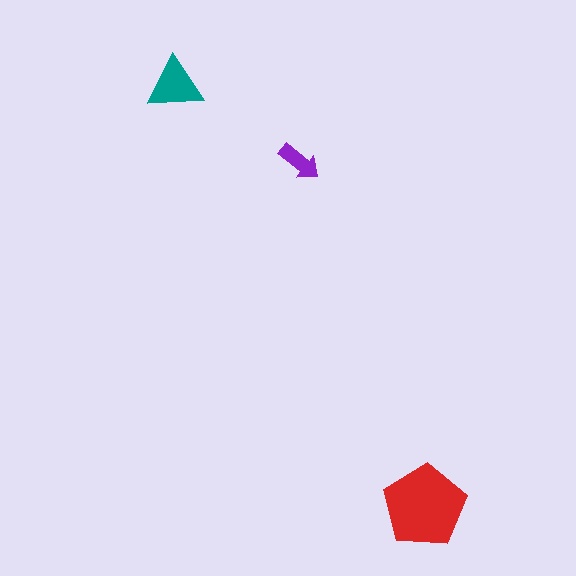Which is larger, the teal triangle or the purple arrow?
The teal triangle.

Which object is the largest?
The red pentagon.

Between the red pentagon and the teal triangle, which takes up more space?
The red pentagon.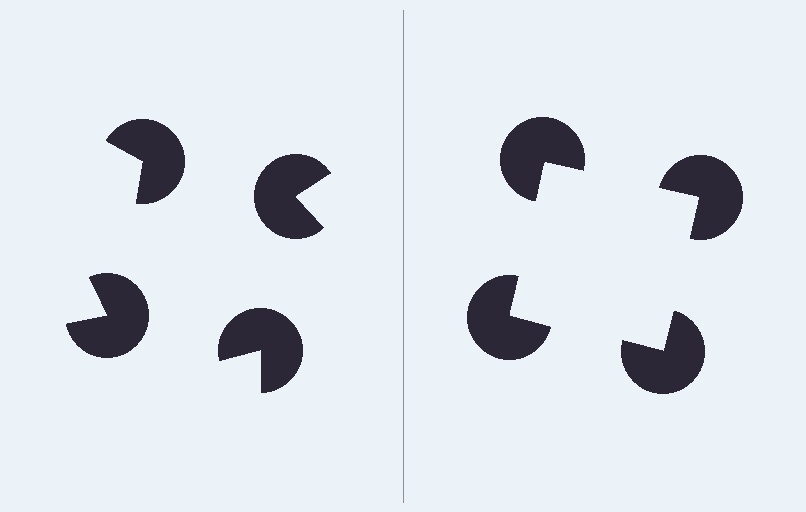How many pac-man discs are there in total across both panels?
8 — 4 on each side.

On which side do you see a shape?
An illusory square appears on the right side. On the left side the wedge cuts are rotated, so no coherent shape forms.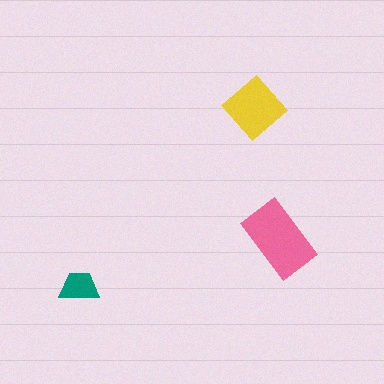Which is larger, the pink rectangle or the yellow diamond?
The pink rectangle.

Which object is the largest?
The pink rectangle.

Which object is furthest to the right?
The pink rectangle is rightmost.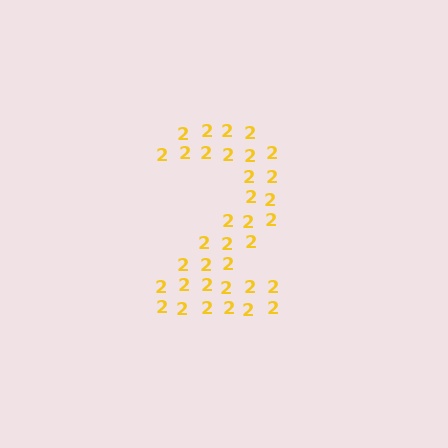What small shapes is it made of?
It is made of small digit 2's.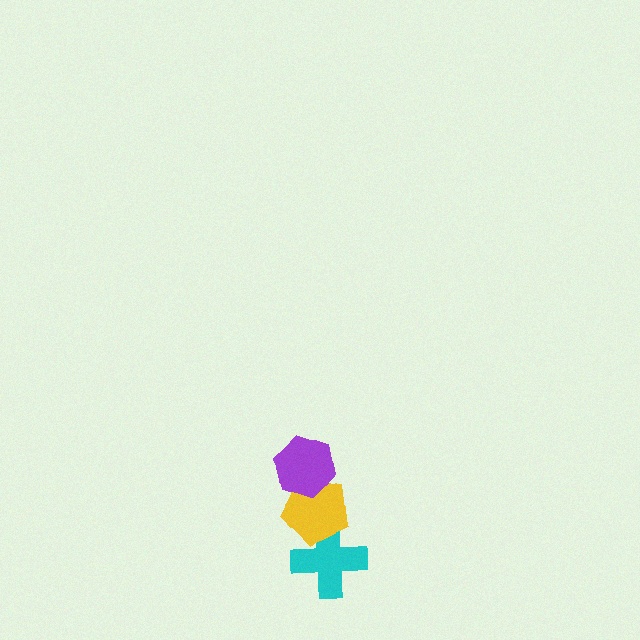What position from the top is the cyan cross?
The cyan cross is 3rd from the top.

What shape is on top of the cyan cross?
The yellow pentagon is on top of the cyan cross.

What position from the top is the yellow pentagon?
The yellow pentagon is 2nd from the top.